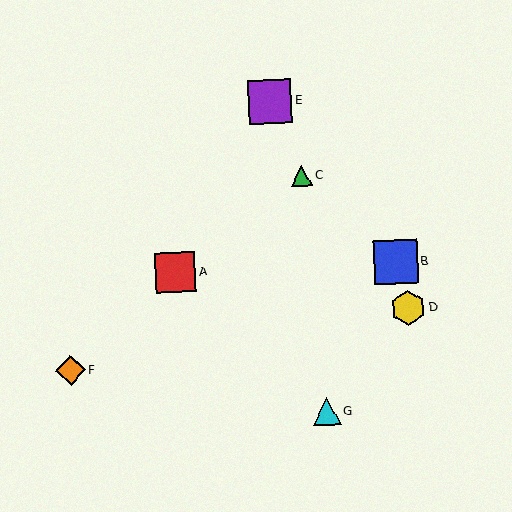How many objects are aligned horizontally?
2 objects (A, B) are aligned horizontally.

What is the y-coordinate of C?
Object C is at y≈176.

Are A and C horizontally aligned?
No, A is at y≈272 and C is at y≈176.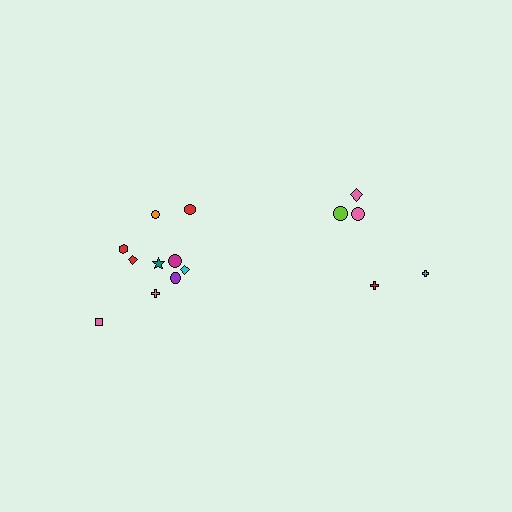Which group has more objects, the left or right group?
The left group.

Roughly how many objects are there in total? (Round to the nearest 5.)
Roughly 15 objects in total.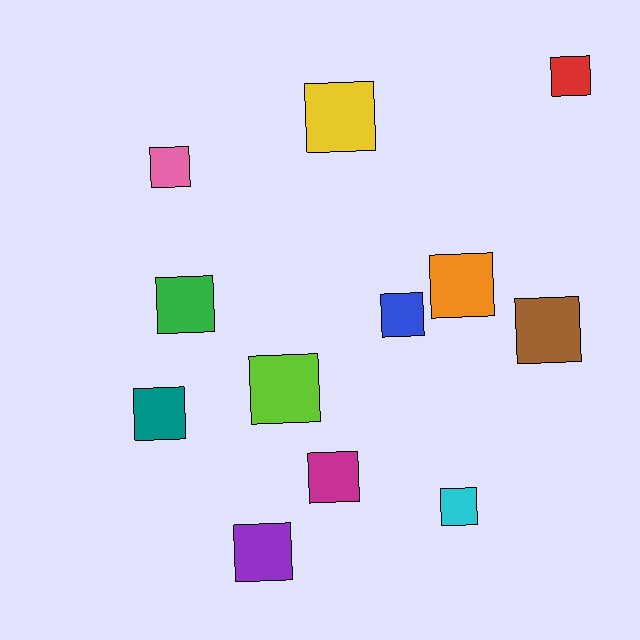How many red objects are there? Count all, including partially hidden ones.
There is 1 red object.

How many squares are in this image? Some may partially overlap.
There are 12 squares.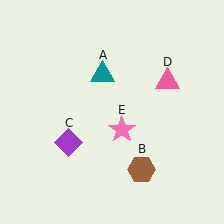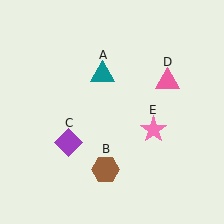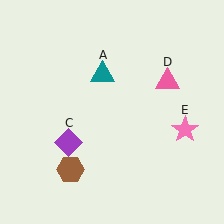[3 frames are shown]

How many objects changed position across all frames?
2 objects changed position: brown hexagon (object B), pink star (object E).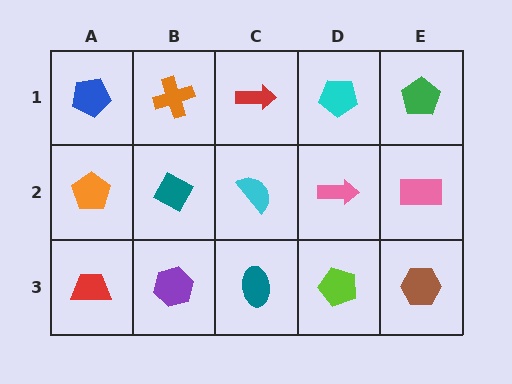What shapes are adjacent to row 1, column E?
A pink rectangle (row 2, column E), a cyan pentagon (row 1, column D).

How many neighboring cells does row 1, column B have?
3.